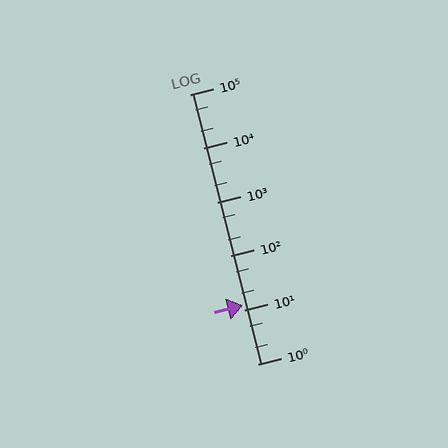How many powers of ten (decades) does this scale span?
The scale spans 5 decades, from 1 to 100000.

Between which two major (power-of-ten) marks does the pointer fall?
The pointer is between 10 and 100.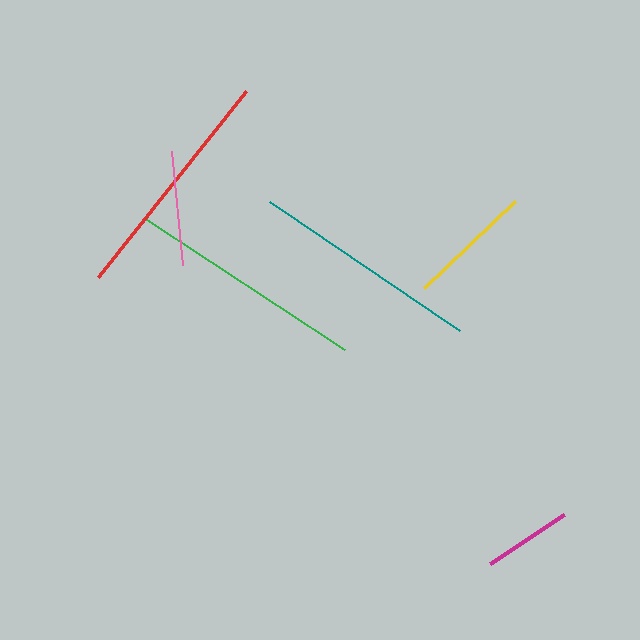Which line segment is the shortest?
The magenta line is the shortest at approximately 89 pixels.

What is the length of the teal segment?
The teal segment is approximately 230 pixels long.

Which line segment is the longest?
The green line is the longest at approximately 240 pixels.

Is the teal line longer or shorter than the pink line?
The teal line is longer than the pink line.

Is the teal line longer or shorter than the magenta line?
The teal line is longer than the magenta line.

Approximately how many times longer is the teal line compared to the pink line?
The teal line is approximately 2.0 times the length of the pink line.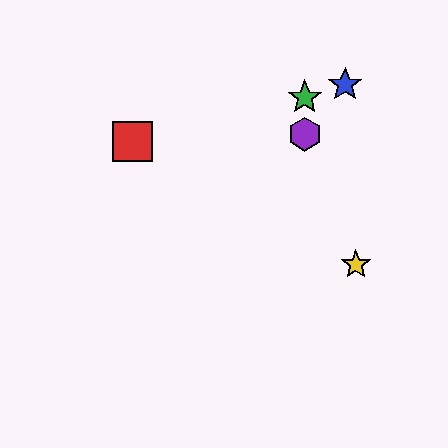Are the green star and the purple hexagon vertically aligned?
Yes, both are at x≈305.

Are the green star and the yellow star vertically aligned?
No, the green star is at x≈305 and the yellow star is at x≈356.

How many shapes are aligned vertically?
2 shapes (the green star, the purple hexagon) are aligned vertically.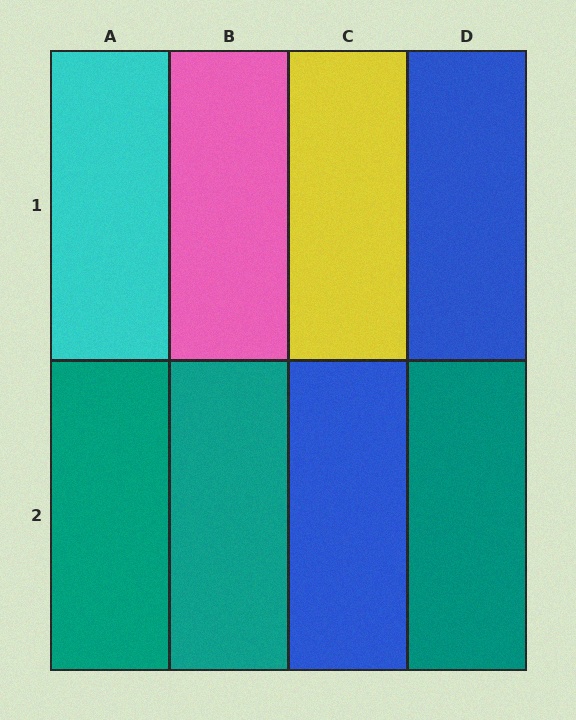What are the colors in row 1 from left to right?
Cyan, pink, yellow, blue.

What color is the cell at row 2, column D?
Teal.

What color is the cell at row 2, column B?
Teal.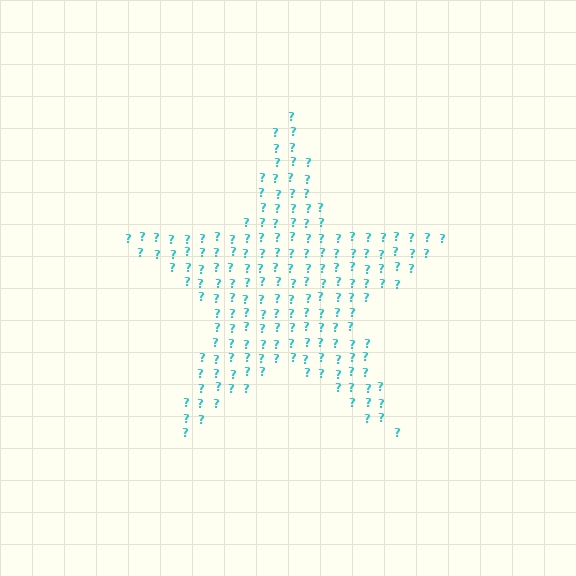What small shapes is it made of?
It is made of small question marks.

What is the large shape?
The large shape is a star.